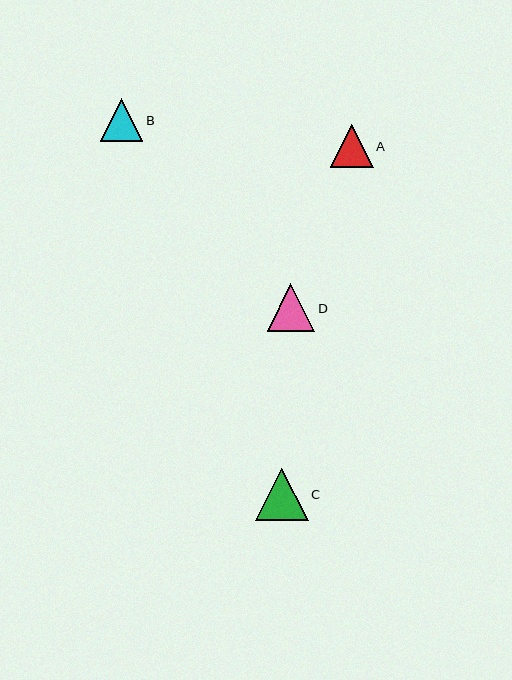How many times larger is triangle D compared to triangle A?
Triangle D is approximately 1.1 times the size of triangle A.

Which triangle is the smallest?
Triangle B is the smallest with a size of approximately 42 pixels.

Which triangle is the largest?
Triangle C is the largest with a size of approximately 53 pixels.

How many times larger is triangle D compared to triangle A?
Triangle D is approximately 1.1 times the size of triangle A.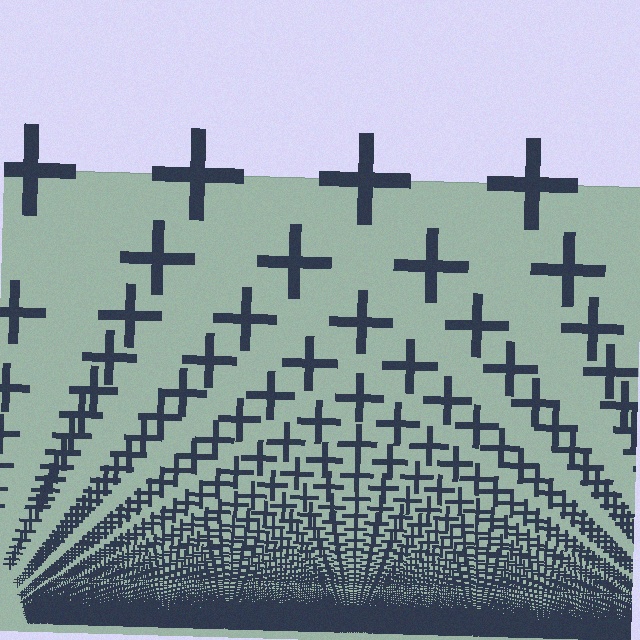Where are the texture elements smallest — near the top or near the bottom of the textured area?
Near the bottom.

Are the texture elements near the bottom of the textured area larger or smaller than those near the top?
Smaller. The gradient is inverted — elements near the bottom are smaller and denser.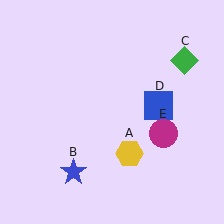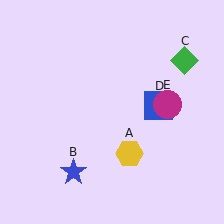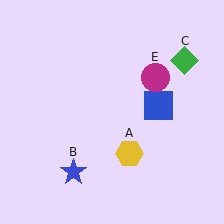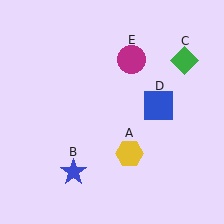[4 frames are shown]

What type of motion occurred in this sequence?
The magenta circle (object E) rotated counterclockwise around the center of the scene.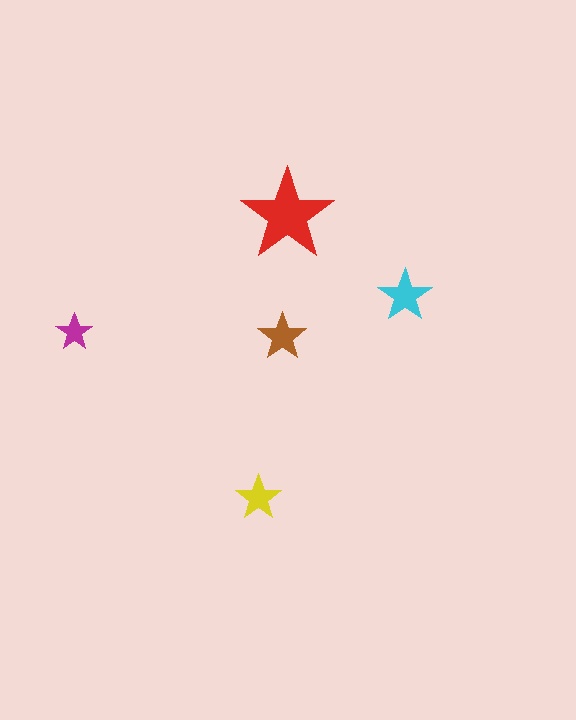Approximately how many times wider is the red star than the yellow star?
About 2 times wider.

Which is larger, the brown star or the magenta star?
The brown one.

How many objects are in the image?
There are 5 objects in the image.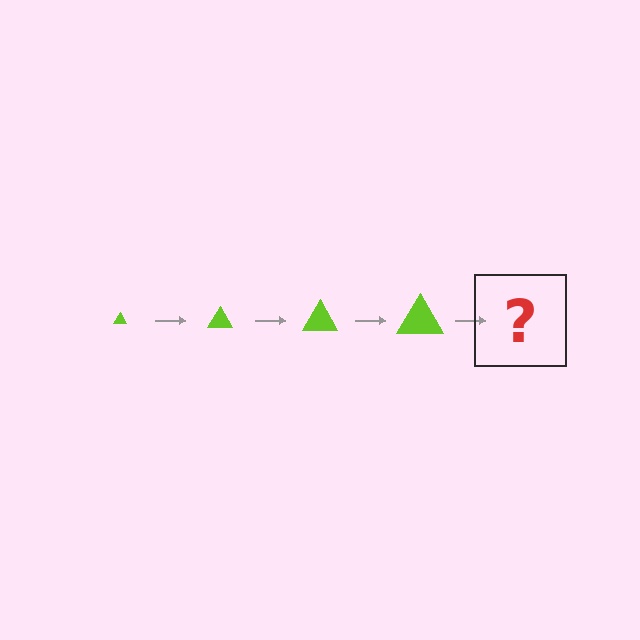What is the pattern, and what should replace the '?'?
The pattern is that the triangle gets progressively larger each step. The '?' should be a lime triangle, larger than the previous one.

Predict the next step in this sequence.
The next step is a lime triangle, larger than the previous one.